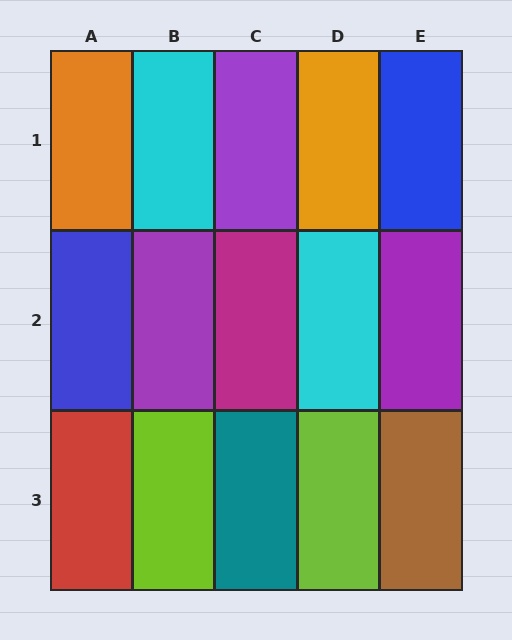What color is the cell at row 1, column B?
Cyan.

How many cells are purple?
3 cells are purple.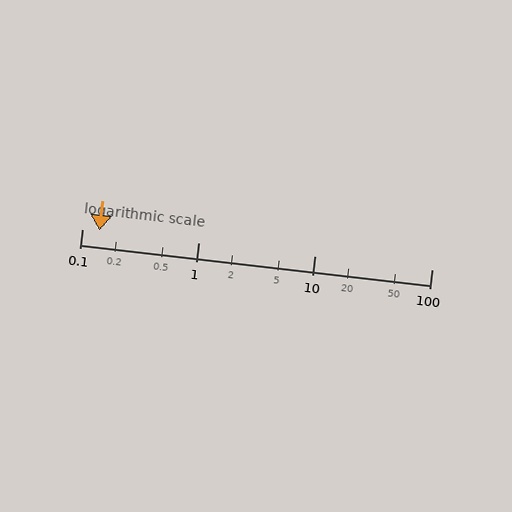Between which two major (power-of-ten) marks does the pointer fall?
The pointer is between 0.1 and 1.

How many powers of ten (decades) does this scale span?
The scale spans 3 decades, from 0.1 to 100.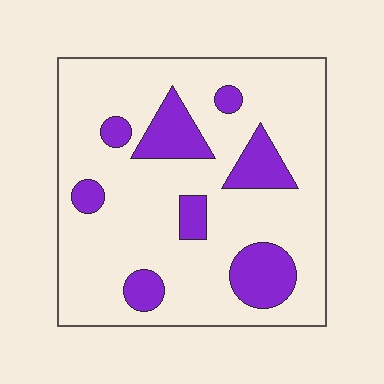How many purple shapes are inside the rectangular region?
8.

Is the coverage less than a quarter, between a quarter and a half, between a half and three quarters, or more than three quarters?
Less than a quarter.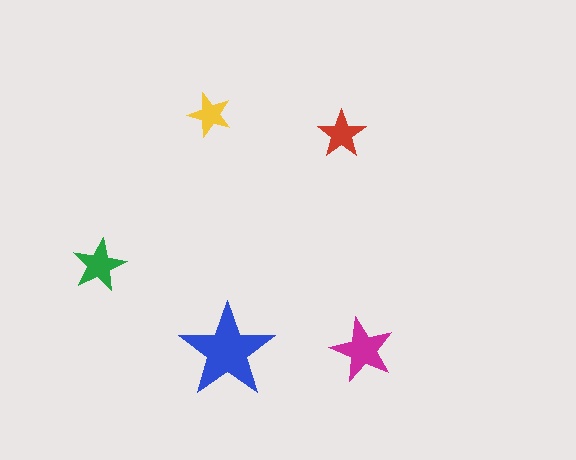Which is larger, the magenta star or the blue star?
The blue one.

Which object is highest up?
The yellow star is topmost.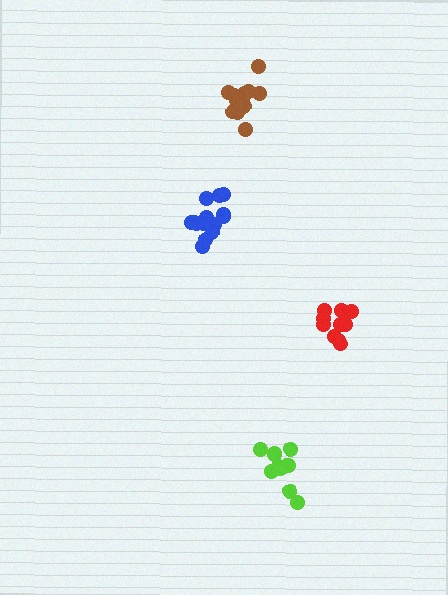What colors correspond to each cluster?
The clusters are colored: lime, blue, brown, red.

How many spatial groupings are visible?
There are 4 spatial groupings.